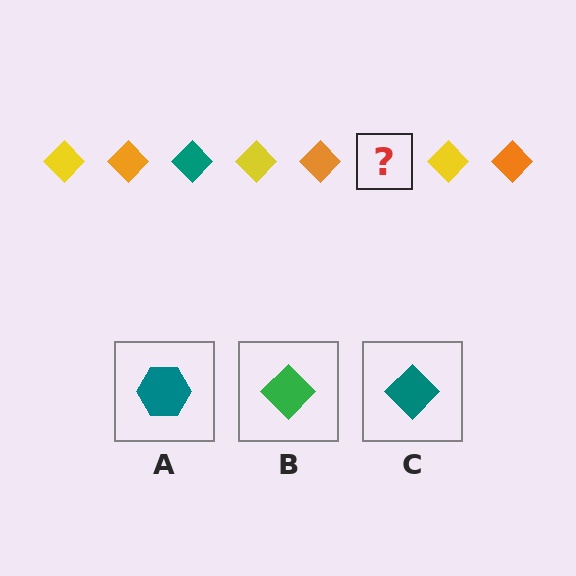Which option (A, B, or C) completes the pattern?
C.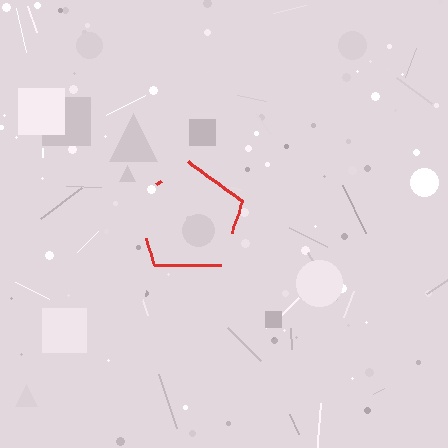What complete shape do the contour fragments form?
The contour fragments form a pentagon.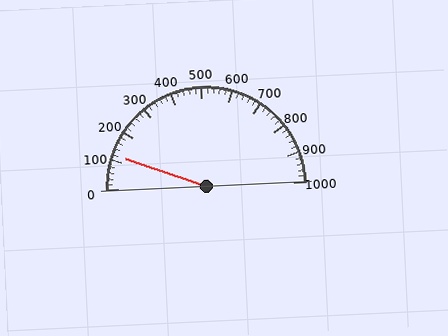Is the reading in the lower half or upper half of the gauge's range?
The reading is in the lower half of the range (0 to 1000).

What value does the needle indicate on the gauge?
The needle indicates approximately 120.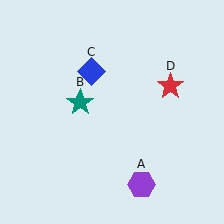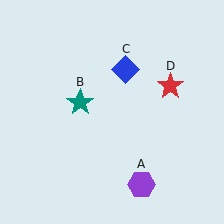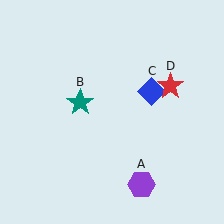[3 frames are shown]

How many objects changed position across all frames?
1 object changed position: blue diamond (object C).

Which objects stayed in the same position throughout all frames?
Purple hexagon (object A) and teal star (object B) and red star (object D) remained stationary.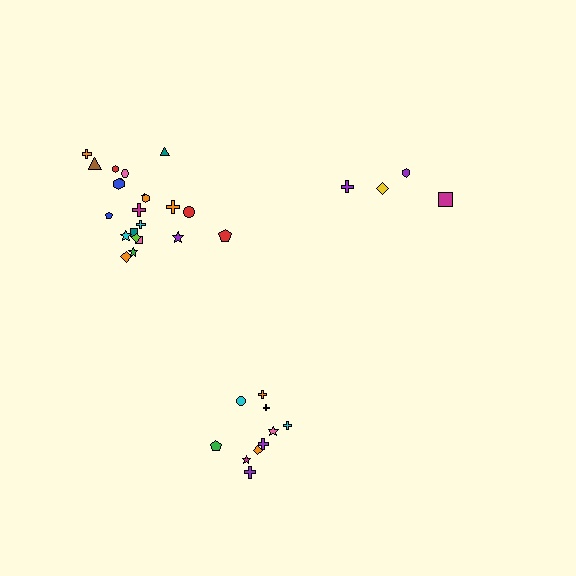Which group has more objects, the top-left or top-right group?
The top-left group.